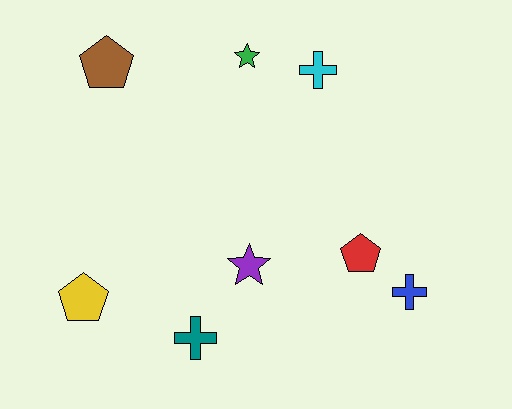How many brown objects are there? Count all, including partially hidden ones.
There is 1 brown object.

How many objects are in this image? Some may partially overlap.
There are 8 objects.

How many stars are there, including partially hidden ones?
There are 2 stars.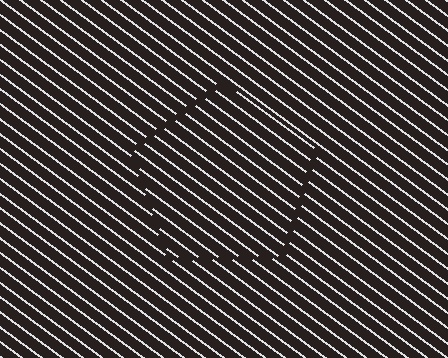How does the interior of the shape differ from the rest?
The interior of the shape contains the same grating, shifted by half a period — the contour is defined by the phase discontinuity where line-ends from the inner and outer gratings abut.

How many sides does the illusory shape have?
5 sides — the line-ends trace a pentagon.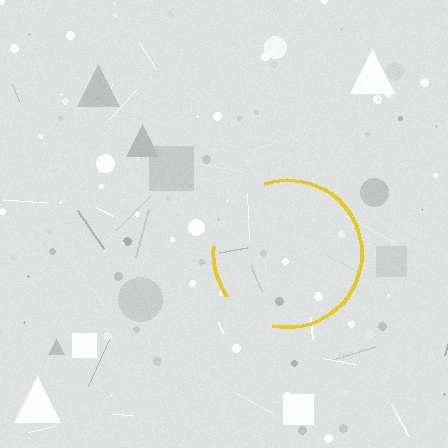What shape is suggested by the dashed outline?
The dashed outline suggests a circle.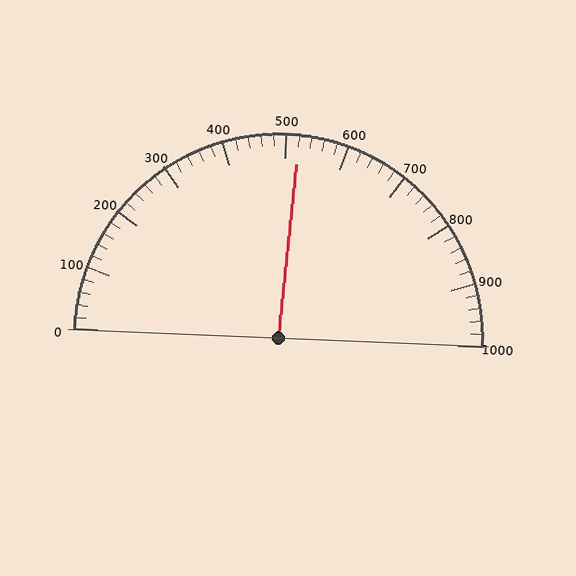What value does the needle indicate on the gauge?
The needle indicates approximately 520.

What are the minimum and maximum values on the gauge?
The gauge ranges from 0 to 1000.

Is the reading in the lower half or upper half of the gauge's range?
The reading is in the upper half of the range (0 to 1000).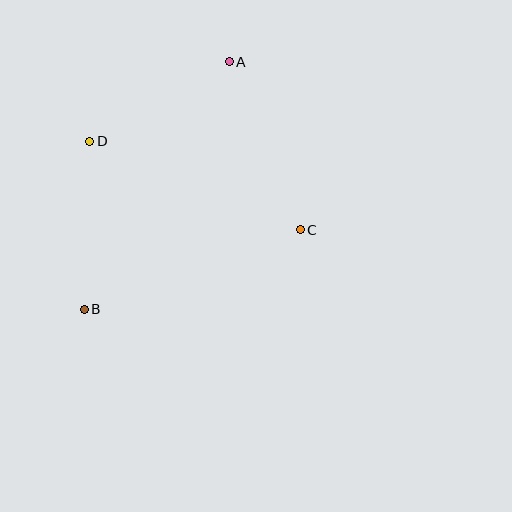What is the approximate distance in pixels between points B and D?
The distance between B and D is approximately 168 pixels.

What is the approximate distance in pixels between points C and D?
The distance between C and D is approximately 228 pixels.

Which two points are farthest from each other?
Points A and B are farthest from each other.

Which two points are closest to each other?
Points A and D are closest to each other.